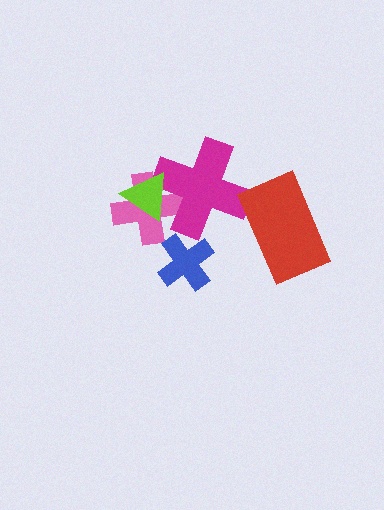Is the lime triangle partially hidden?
No, no other shape covers it.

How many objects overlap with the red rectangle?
0 objects overlap with the red rectangle.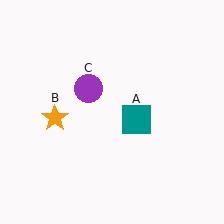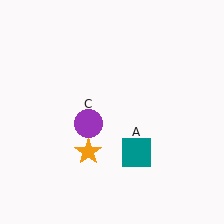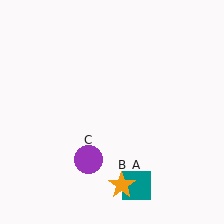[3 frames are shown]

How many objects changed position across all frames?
3 objects changed position: teal square (object A), orange star (object B), purple circle (object C).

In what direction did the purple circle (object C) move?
The purple circle (object C) moved down.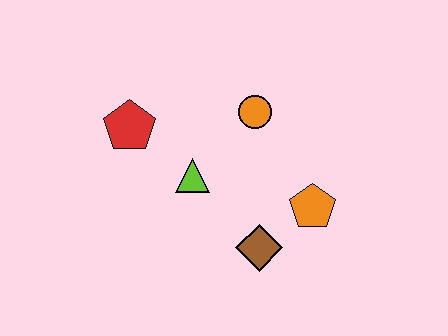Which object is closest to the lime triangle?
The red pentagon is closest to the lime triangle.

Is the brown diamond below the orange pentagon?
Yes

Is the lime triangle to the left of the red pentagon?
No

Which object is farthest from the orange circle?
The brown diamond is farthest from the orange circle.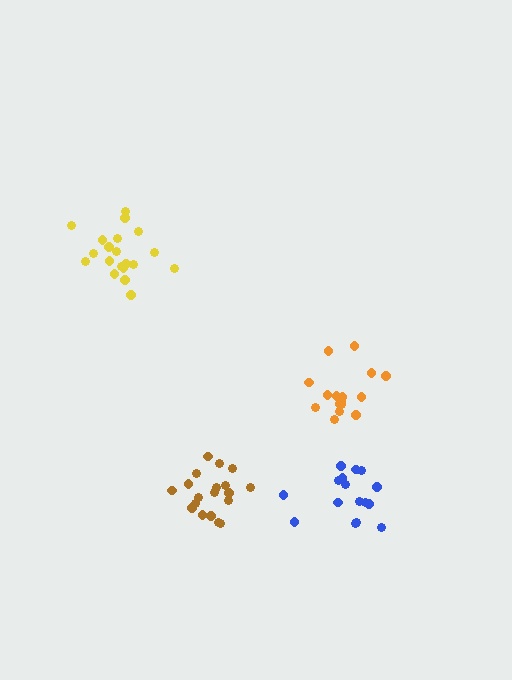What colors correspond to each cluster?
The clusters are colored: orange, brown, blue, yellow.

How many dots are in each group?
Group 1: 16 dots, Group 2: 19 dots, Group 3: 16 dots, Group 4: 20 dots (71 total).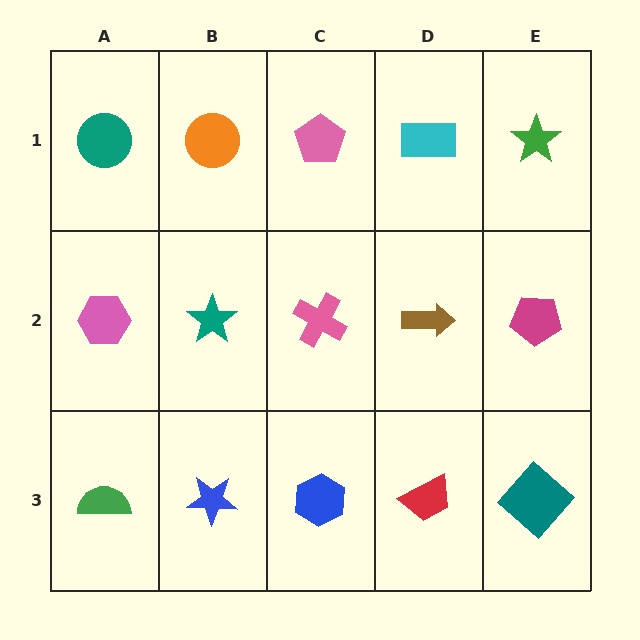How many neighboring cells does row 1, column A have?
2.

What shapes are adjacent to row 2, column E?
A green star (row 1, column E), a teal diamond (row 3, column E), a brown arrow (row 2, column D).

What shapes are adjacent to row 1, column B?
A teal star (row 2, column B), a teal circle (row 1, column A), a pink pentagon (row 1, column C).